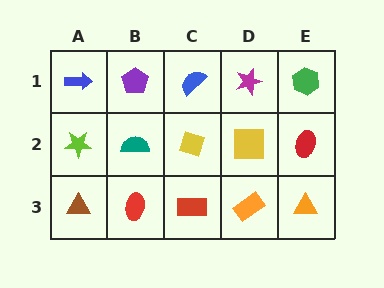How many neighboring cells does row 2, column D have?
4.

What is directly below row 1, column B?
A teal semicircle.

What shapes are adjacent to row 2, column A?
A blue arrow (row 1, column A), a brown triangle (row 3, column A), a teal semicircle (row 2, column B).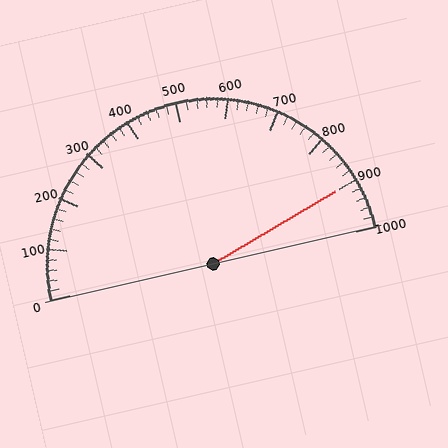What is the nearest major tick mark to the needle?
The nearest major tick mark is 900.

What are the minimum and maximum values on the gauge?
The gauge ranges from 0 to 1000.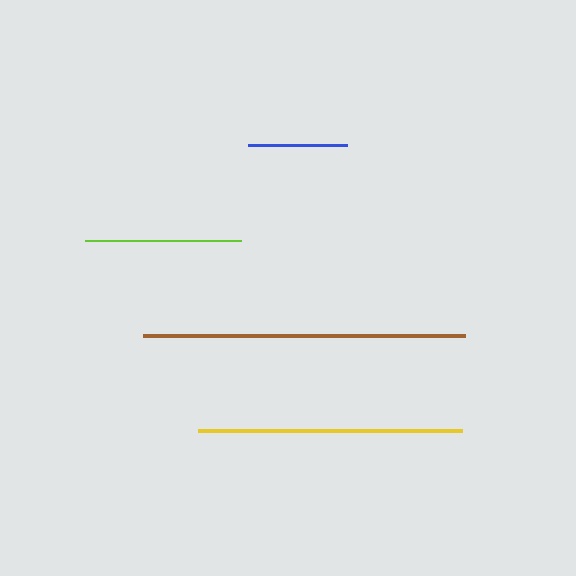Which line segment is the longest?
The brown line is the longest at approximately 322 pixels.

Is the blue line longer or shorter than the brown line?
The brown line is longer than the blue line.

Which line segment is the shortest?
The blue line is the shortest at approximately 99 pixels.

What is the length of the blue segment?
The blue segment is approximately 99 pixels long.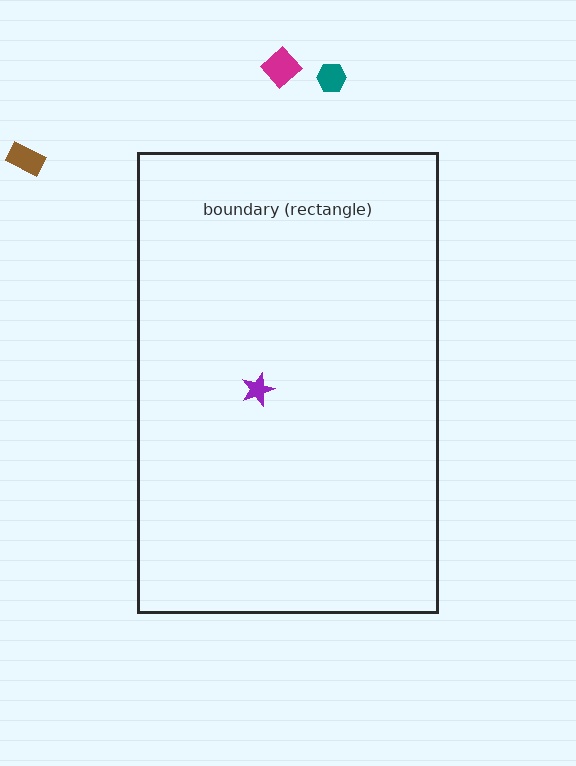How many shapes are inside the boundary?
1 inside, 3 outside.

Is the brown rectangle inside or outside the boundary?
Outside.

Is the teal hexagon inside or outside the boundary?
Outside.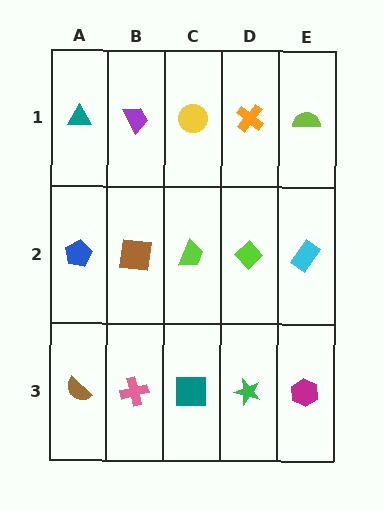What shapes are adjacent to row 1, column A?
A blue pentagon (row 2, column A), a purple trapezoid (row 1, column B).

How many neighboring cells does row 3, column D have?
3.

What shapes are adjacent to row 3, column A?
A blue pentagon (row 2, column A), a pink cross (row 3, column B).